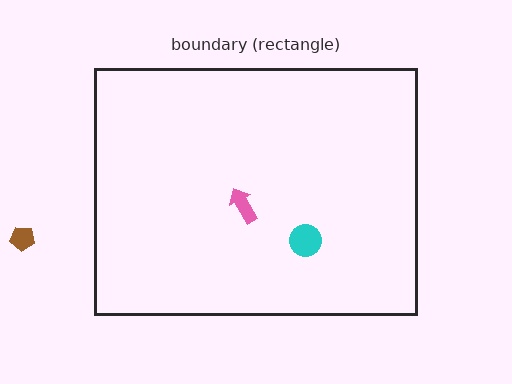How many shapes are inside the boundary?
2 inside, 1 outside.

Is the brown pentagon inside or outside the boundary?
Outside.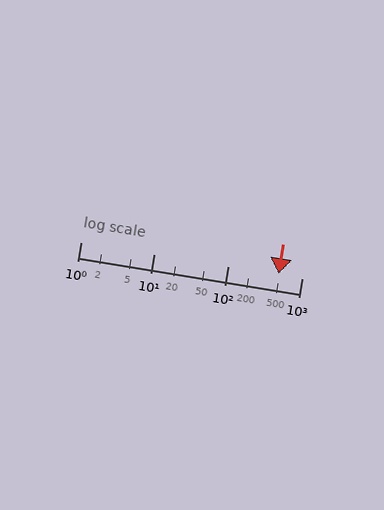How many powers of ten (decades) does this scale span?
The scale spans 3 decades, from 1 to 1000.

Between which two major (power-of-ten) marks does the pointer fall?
The pointer is between 100 and 1000.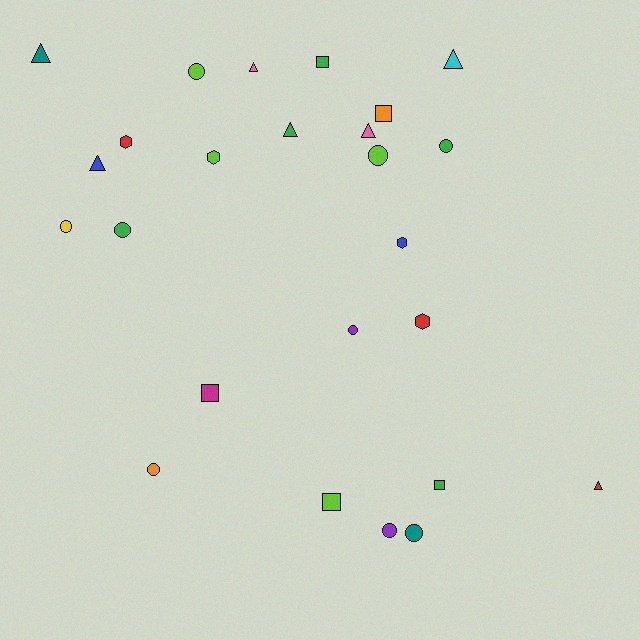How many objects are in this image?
There are 25 objects.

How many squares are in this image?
There are 5 squares.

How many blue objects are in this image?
There are 2 blue objects.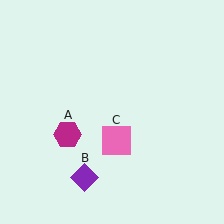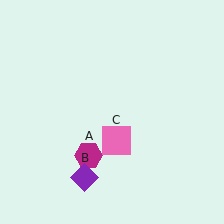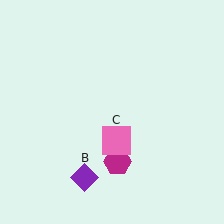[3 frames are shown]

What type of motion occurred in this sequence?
The magenta hexagon (object A) rotated counterclockwise around the center of the scene.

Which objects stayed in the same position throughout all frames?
Purple diamond (object B) and pink square (object C) remained stationary.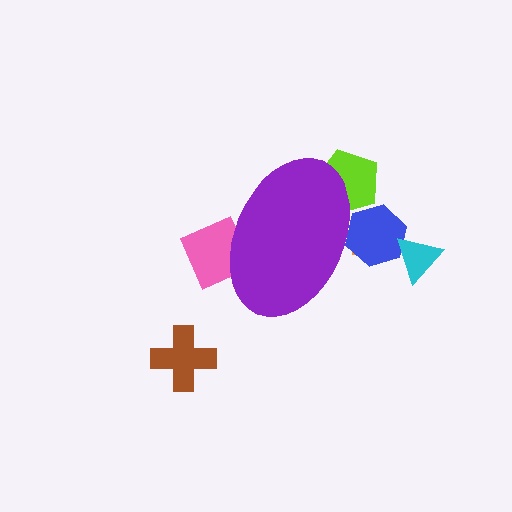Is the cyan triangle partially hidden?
No, the cyan triangle is fully visible.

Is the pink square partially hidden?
Yes, the pink square is partially hidden behind the purple ellipse.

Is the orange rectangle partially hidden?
Yes, the orange rectangle is partially hidden behind the purple ellipse.